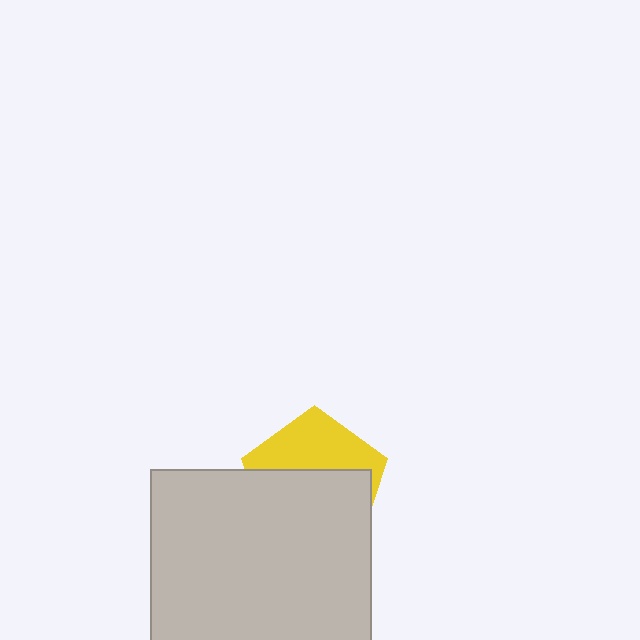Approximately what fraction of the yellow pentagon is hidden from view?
Roughly 60% of the yellow pentagon is hidden behind the light gray rectangle.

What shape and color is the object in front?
The object in front is a light gray rectangle.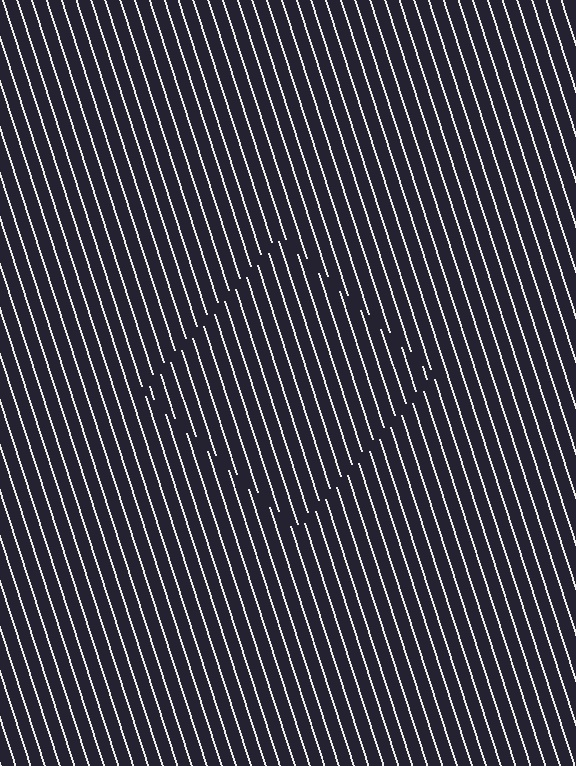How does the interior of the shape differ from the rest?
The interior of the shape contains the same grating, shifted by half a period — the contour is defined by the phase discontinuity where line-ends from the inner and outer gratings abut.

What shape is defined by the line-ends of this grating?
An illusory square. The interior of the shape contains the same grating, shifted by half a period — the contour is defined by the phase discontinuity where line-ends from the inner and outer gratings abut.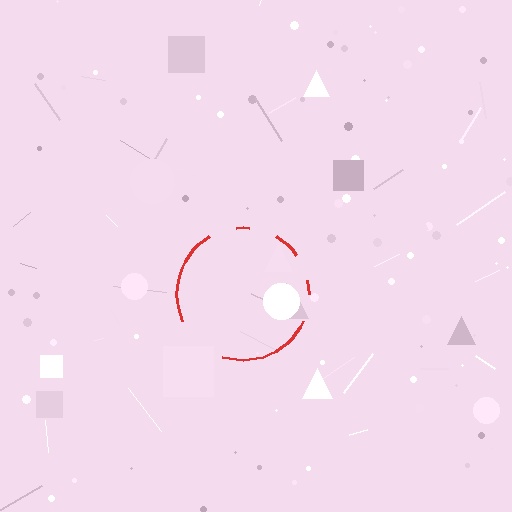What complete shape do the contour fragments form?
The contour fragments form a circle.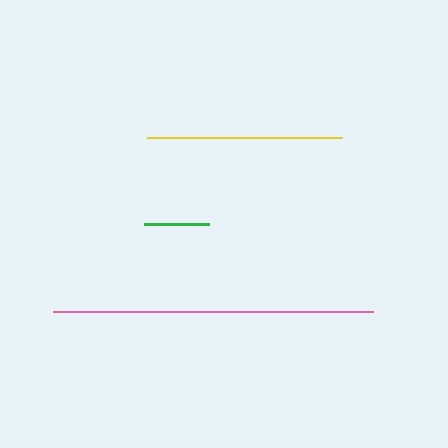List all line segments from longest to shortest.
From longest to shortest: pink, yellow, green.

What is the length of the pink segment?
The pink segment is approximately 320 pixels long.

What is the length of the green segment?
The green segment is approximately 65 pixels long.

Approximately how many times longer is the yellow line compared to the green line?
The yellow line is approximately 3.0 times the length of the green line.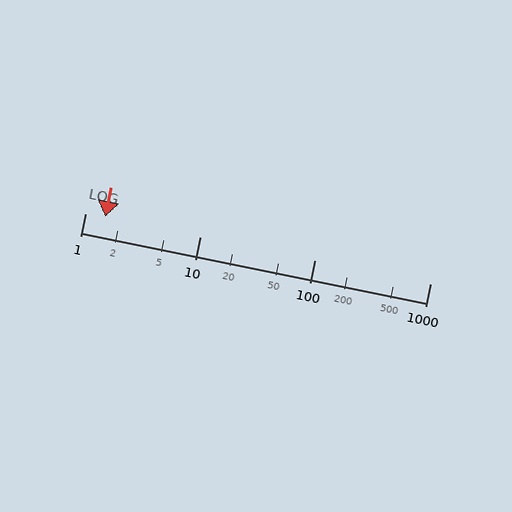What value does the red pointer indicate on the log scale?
The pointer indicates approximately 1.5.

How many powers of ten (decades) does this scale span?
The scale spans 3 decades, from 1 to 1000.